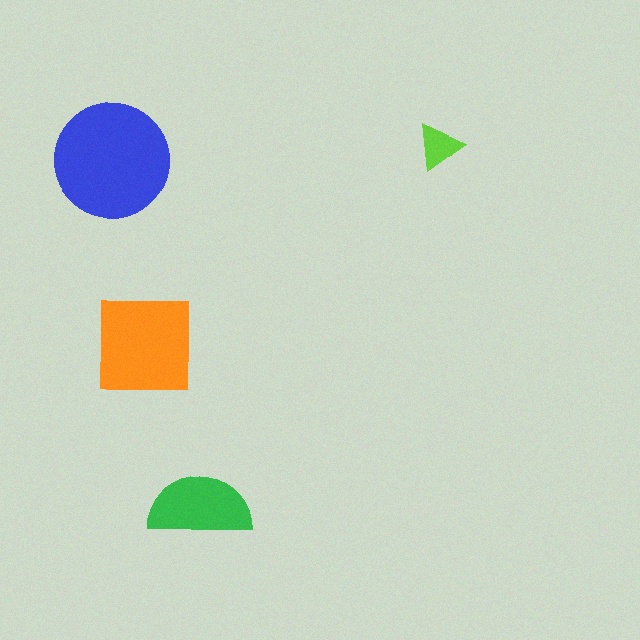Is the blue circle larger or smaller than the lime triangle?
Larger.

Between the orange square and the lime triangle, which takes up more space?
The orange square.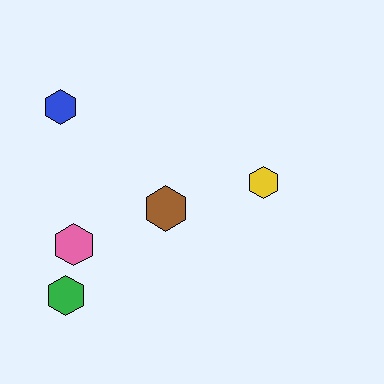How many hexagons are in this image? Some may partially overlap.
There are 5 hexagons.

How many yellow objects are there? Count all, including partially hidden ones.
There is 1 yellow object.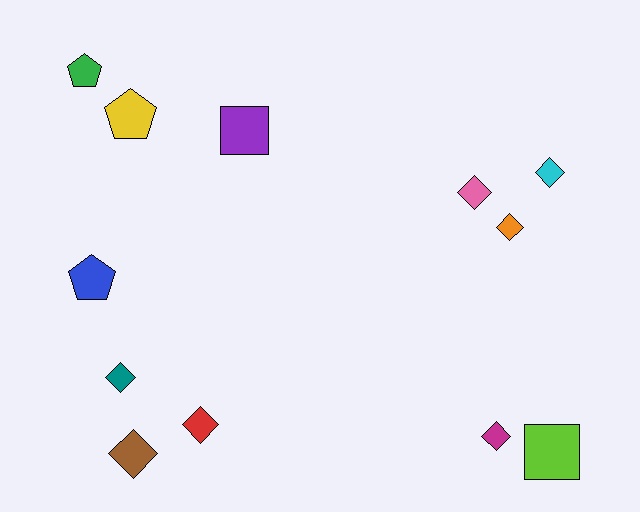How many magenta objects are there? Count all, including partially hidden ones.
There is 1 magenta object.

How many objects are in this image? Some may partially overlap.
There are 12 objects.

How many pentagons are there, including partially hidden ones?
There are 3 pentagons.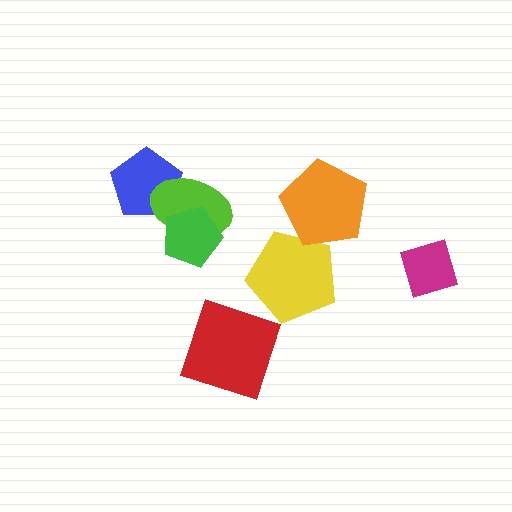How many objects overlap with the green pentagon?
1 object overlaps with the green pentagon.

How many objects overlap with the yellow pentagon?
1 object overlaps with the yellow pentagon.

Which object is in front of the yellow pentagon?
The orange pentagon is in front of the yellow pentagon.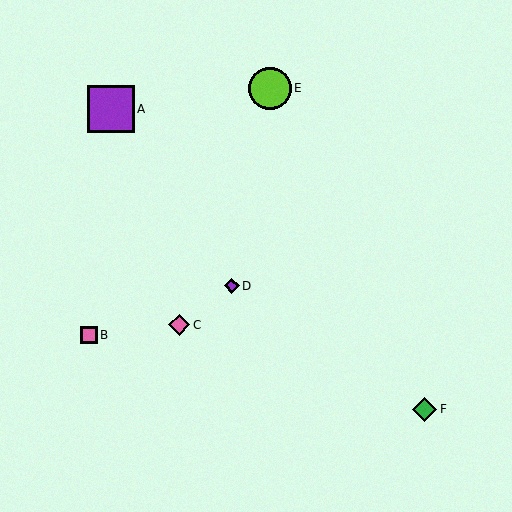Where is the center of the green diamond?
The center of the green diamond is at (425, 409).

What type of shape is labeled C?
Shape C is a pink diamond.